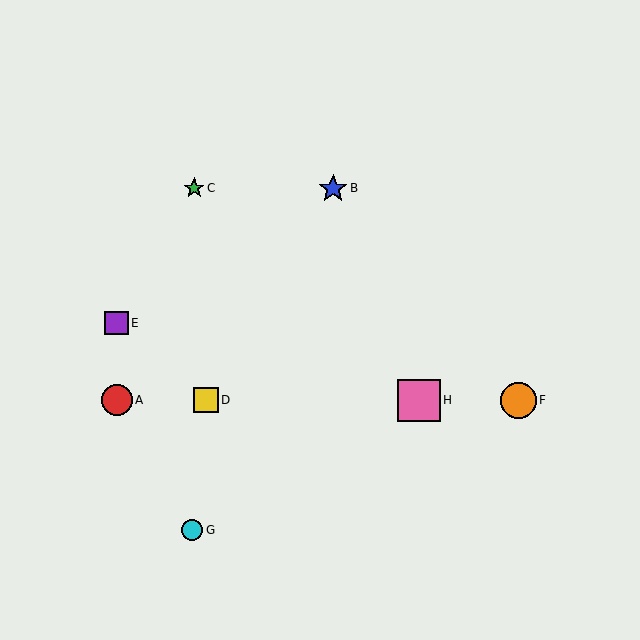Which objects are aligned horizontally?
Objects A, D, F, H are aligned horizontally.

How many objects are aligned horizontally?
4 objects (A, D, F, H) are aligned horizontally.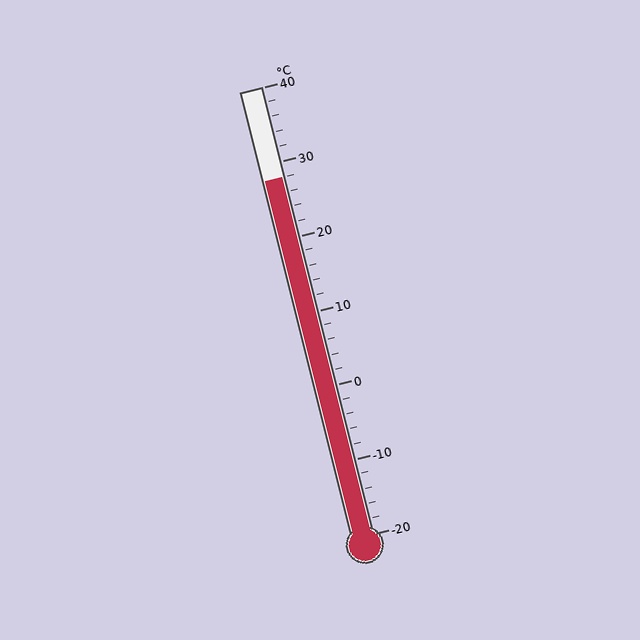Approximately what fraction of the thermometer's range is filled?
The thermometer is filled to approximately 80% of its range.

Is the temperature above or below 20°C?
The temperature is above 20°C.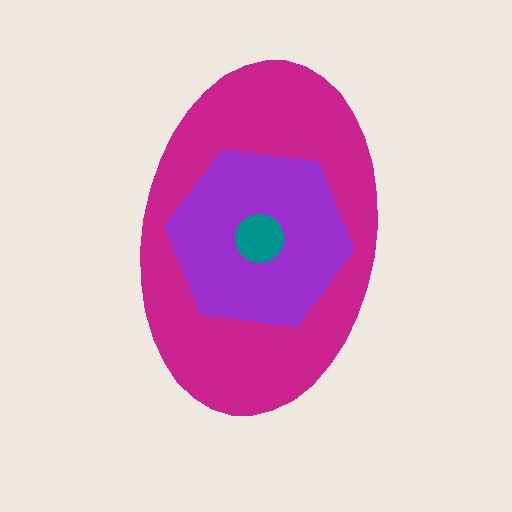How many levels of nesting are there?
3.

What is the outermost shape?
The magenta ellipse.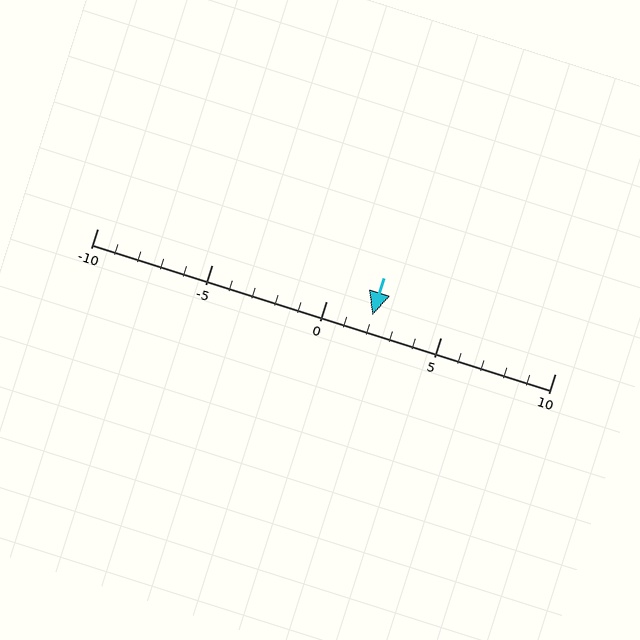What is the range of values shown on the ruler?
The ruler shows values from -10 to 10.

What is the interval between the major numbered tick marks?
The major tick marks are spaced 5 units apart.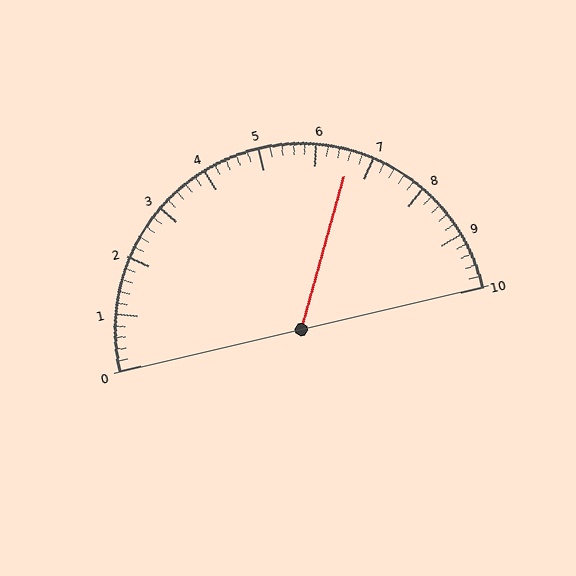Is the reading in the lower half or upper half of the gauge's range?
The reading is in the upper half of the range (0 to 10).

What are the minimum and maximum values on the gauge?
The gauge ranges from 0 to 10.